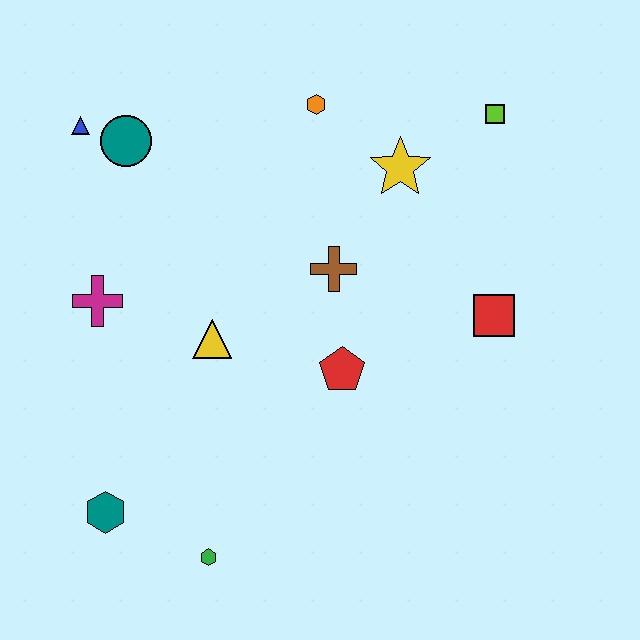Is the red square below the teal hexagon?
No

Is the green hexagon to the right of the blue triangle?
Yes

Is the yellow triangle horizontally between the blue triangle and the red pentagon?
Yes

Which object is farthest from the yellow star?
The teal hexagon is farthest from the yellow star.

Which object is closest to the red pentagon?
The brown cross is closest to the red pentagon.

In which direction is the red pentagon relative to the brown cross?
The red pentagon is below the brown cross.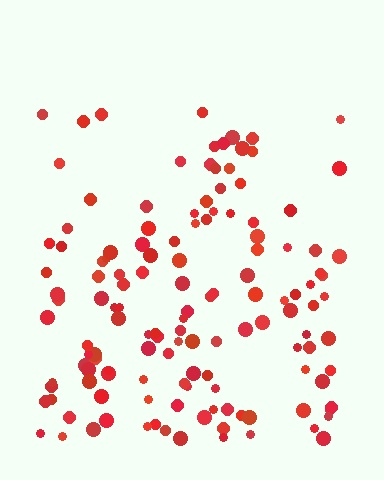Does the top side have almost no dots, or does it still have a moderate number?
Still a moderate number, just noticeably fewer than the bottom.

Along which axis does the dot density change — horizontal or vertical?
Vertical.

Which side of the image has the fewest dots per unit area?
The top.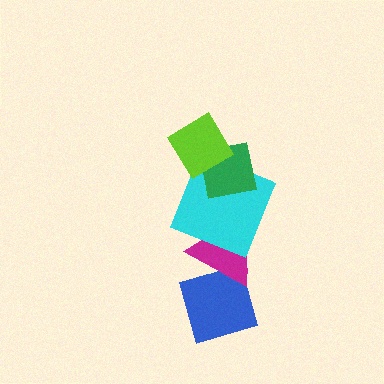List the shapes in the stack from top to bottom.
From top to bottom: the lime diamond, the green square, the cyan square, the magenta triangle, the blue diamond.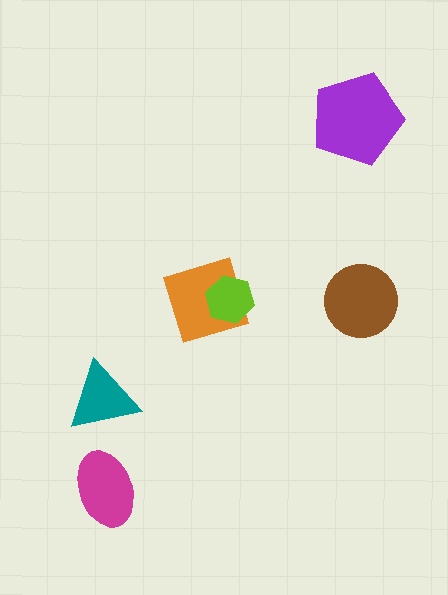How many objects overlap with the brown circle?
0 objects overlap with the brown circle.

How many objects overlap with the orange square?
1 object overlaps with the orange square.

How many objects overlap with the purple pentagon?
0 objects overlap with the purple pentagon.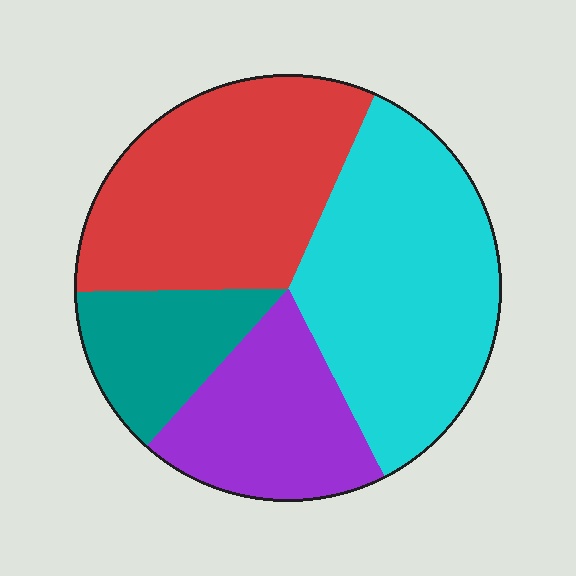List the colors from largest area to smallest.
From largest to smallest: cyan, red, purple, teal.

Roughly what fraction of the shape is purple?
Purple covers roughly 20% of the shape.